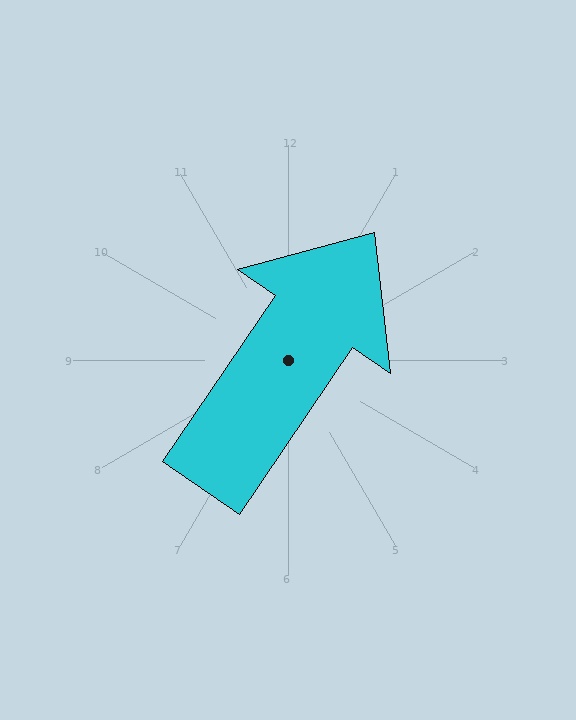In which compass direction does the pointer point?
Northeast.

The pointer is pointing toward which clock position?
Roughly 1 o'clock.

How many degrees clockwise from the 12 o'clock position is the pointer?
Approximately 34 degrees.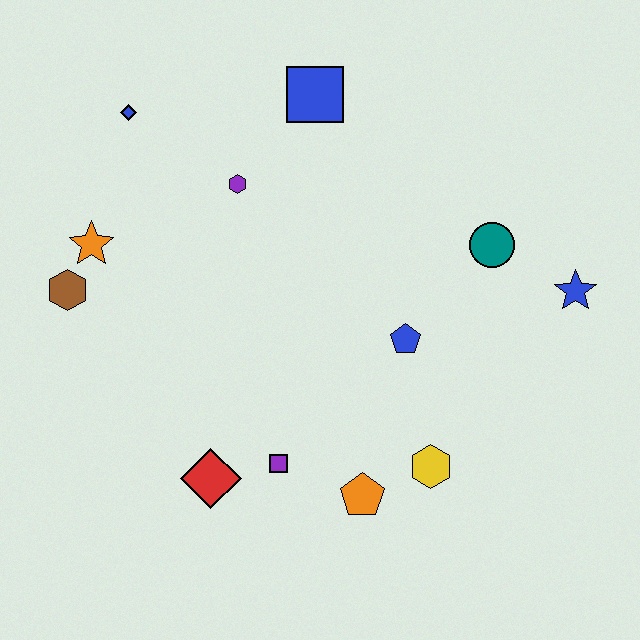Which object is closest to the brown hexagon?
The orange star is closest to the brown hexagon.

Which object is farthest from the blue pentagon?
The blue diamond is farthest from the blue pentagon.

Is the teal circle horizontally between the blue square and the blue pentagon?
No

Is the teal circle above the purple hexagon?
No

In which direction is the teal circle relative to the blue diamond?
The teal circle is to the right of the blue diamond.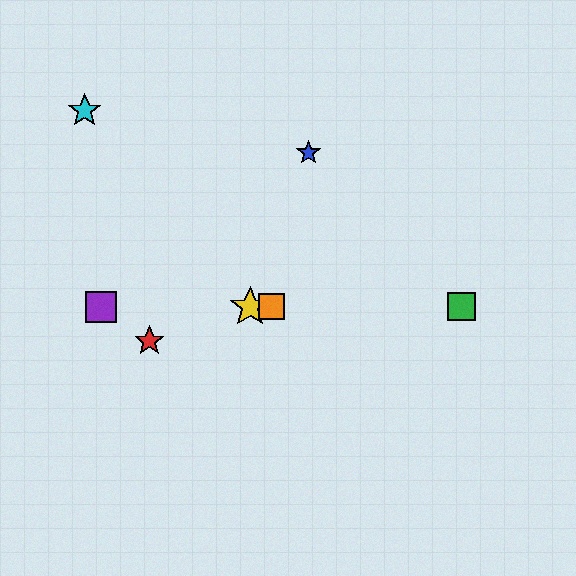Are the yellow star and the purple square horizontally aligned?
Yes, both are at y≈307.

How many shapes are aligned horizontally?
4 shapes (the green square, the yellow star, the purple square, the orange square) are aligned horizontally.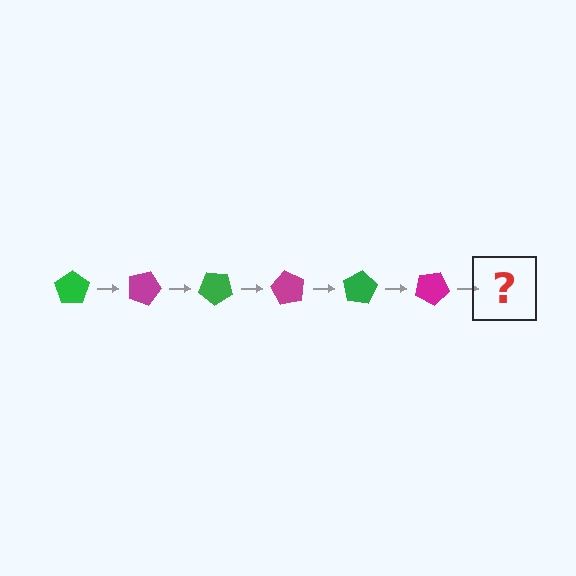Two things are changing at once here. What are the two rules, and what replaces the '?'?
The two rules are that it rotates 20 degrees each step and the color cycles through green and magenta. The '?' should be a green pentagon, rotated 120 degrees from the start.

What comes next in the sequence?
The next element should be a green pentagon, rotated 120 degrees from the start.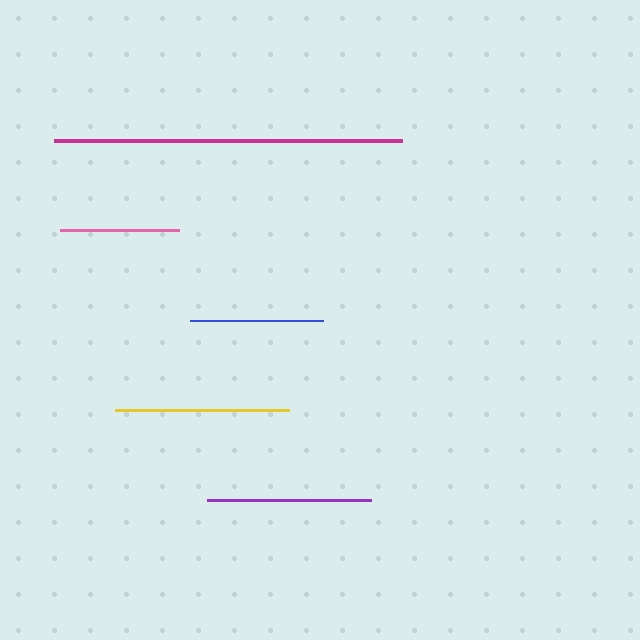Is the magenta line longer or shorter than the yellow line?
The magenta line is longer than the yellow line.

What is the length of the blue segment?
The blue segment is approximately 133 pixels long.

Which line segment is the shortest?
The pink line is the shortest at approximately 119 pixels.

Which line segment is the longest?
The magenta line is the longest at approximately 348 pixels.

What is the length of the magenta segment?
The magenta segment is approximately 348 pixels long.